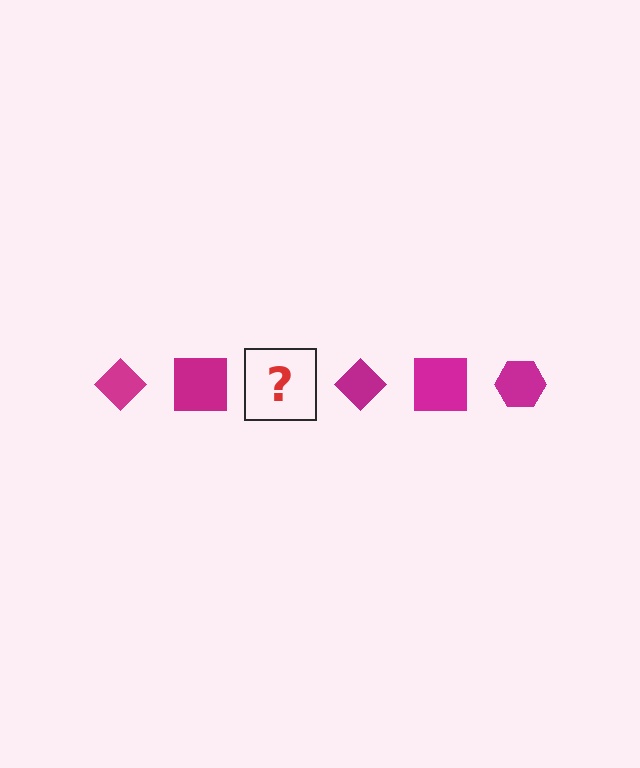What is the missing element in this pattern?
The missing element is a magenta hexagon.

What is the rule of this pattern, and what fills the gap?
The rule is that the pattern cycles through diamond, square, hexagon shapes in magenta. The gap should be filled with a magenta hexagon.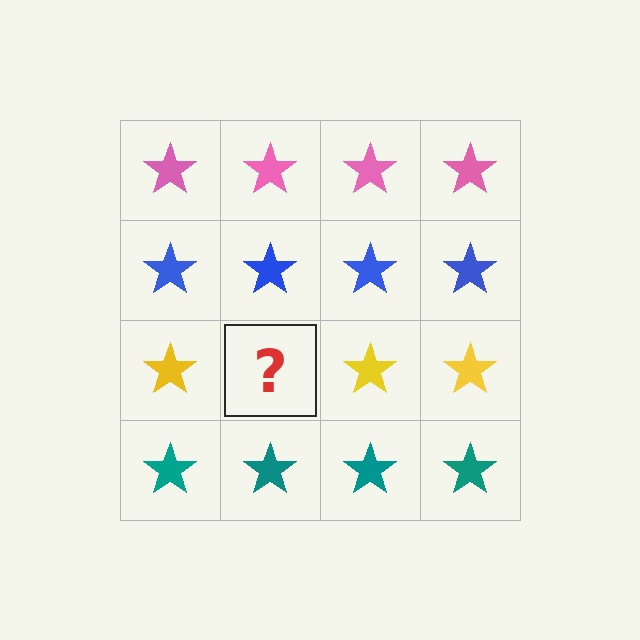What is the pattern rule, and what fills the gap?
The rule is that each row has a consistent color. The gap should be filled with a yellow star.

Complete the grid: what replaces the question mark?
The question mark should be replaced with a yellow star.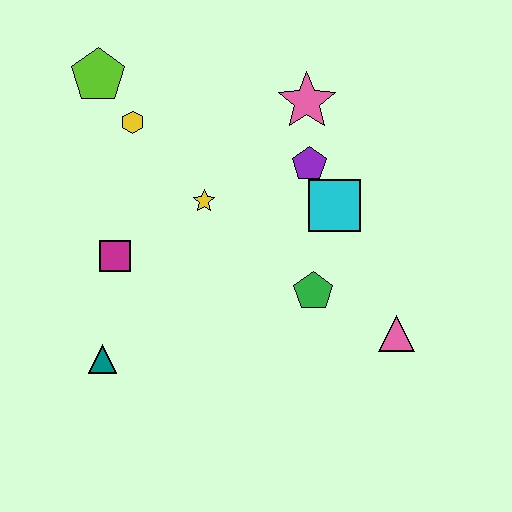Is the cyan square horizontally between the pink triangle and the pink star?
Yes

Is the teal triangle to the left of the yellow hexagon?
Yes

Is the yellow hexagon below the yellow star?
No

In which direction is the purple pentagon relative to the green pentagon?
The purple pentagon is above the green pentagon.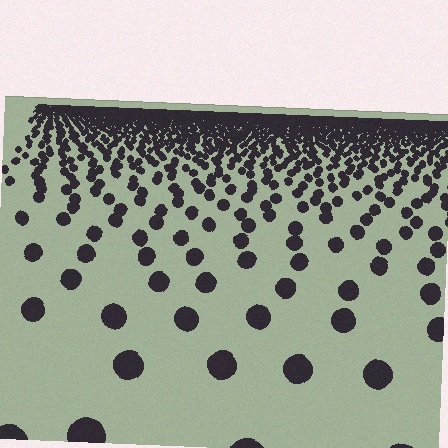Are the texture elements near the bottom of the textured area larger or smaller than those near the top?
Larger. Near the bottom, elements are closer to the viewer and appear at a bigger on-screen size.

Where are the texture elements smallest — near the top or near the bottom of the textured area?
Near the top.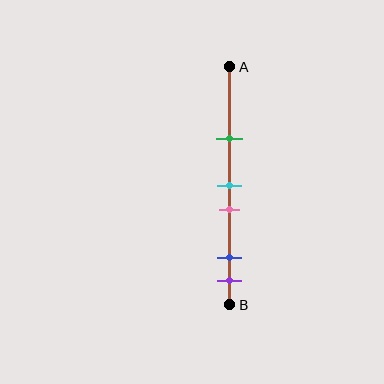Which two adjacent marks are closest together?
The cyan and pink marks are the closest adjacent pair.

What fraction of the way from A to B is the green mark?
The green mark is approximately 30% (0.3) of the way from A to B.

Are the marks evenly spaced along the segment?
No, the marks are not evenly spaced.